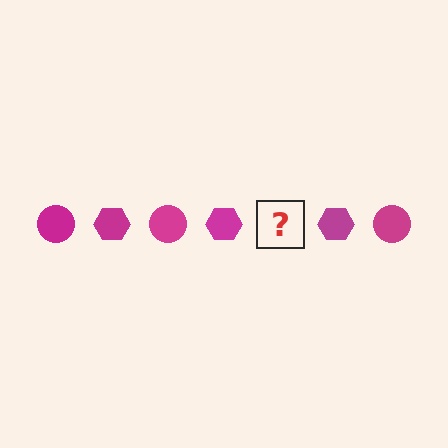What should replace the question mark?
The question mark should be replaced with a magenta circle.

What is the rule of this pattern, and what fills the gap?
The rule is that the pattern cycles through circle, hexagon shapes in magenta. The gap should be filled with a magenta circle.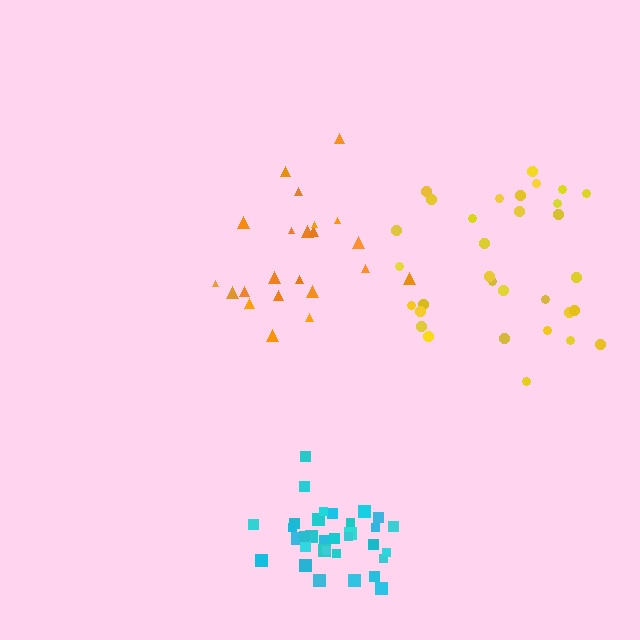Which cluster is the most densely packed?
Cyan.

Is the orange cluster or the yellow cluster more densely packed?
Orange.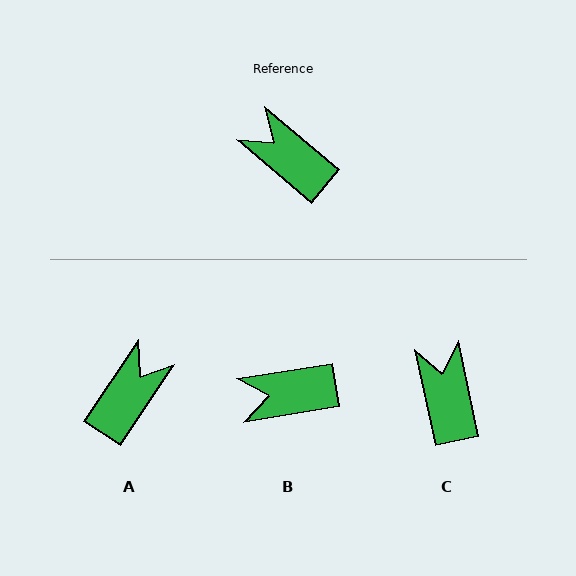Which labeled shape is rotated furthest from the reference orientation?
A, about 84 degrees away.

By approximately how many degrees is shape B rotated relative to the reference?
Approximately 49 degrees counter-clockwise.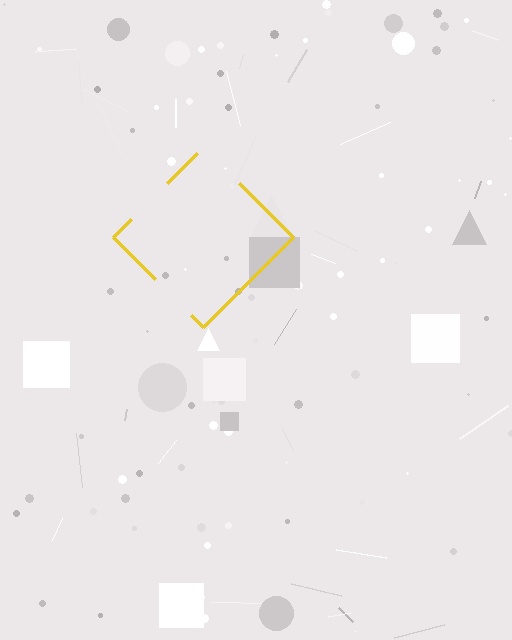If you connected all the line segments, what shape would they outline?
They would outline a diamond.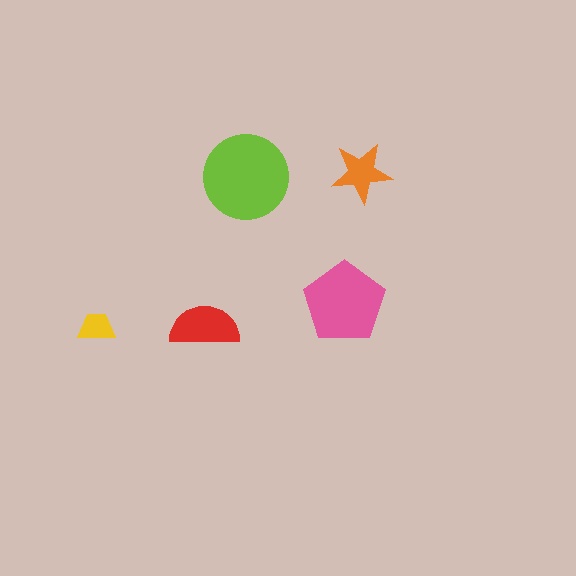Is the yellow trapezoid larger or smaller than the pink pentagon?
Smaller.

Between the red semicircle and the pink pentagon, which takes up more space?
The pink pentagon.